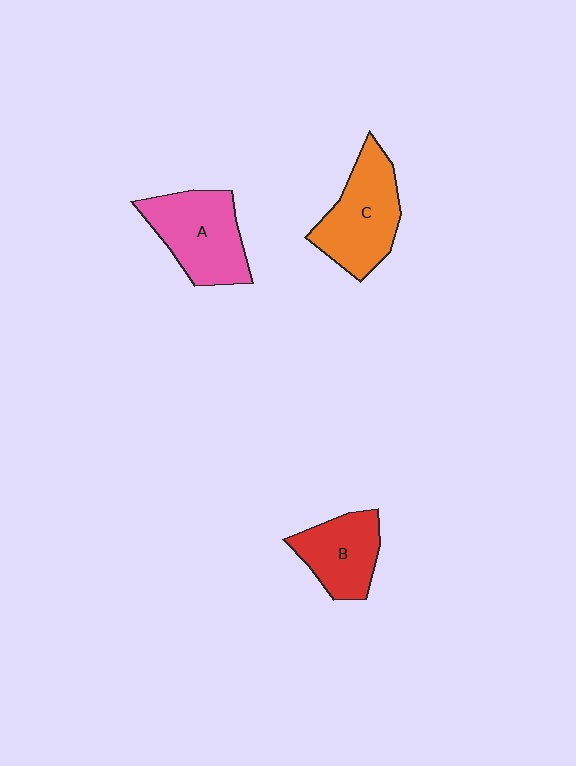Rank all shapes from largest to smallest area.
From largest to smallest: C (orange), A (pink), B (red).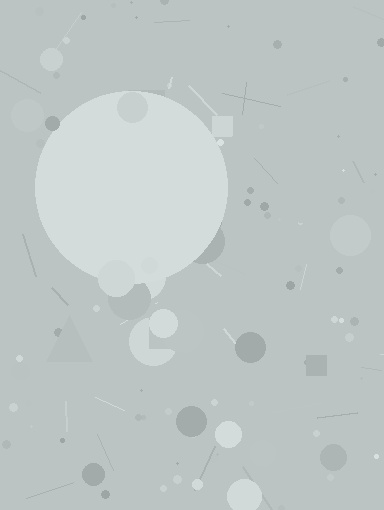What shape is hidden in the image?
A circle is hidden in the image.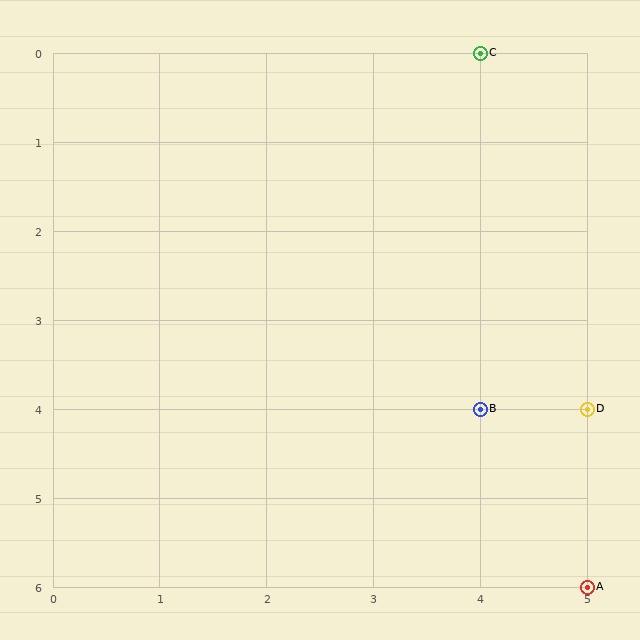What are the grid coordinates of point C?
Point C is at grid coordinates (4, 0).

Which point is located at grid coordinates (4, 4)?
Point B is at (4, 4).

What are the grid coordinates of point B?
Point B is at grid coordinates (4, 4).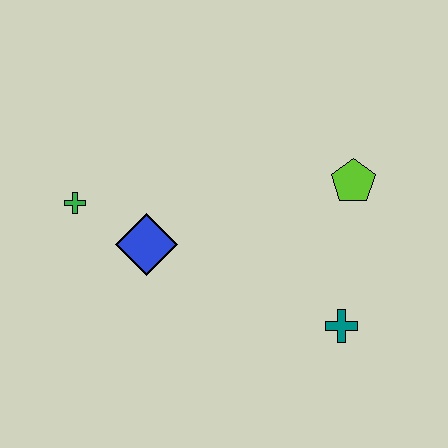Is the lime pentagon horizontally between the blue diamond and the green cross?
No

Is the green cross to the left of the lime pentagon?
Yes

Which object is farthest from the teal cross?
The green cross is farthest from the teal cross.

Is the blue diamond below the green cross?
Yes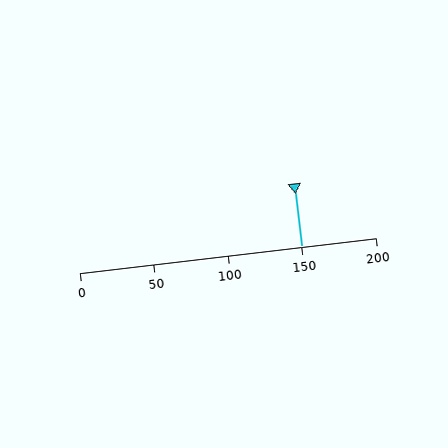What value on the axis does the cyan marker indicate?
The marker indicates approximately 150.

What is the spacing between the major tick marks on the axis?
The major ticks are spaced 50 apart.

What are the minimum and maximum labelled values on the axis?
The axis runs from 0 to 200.